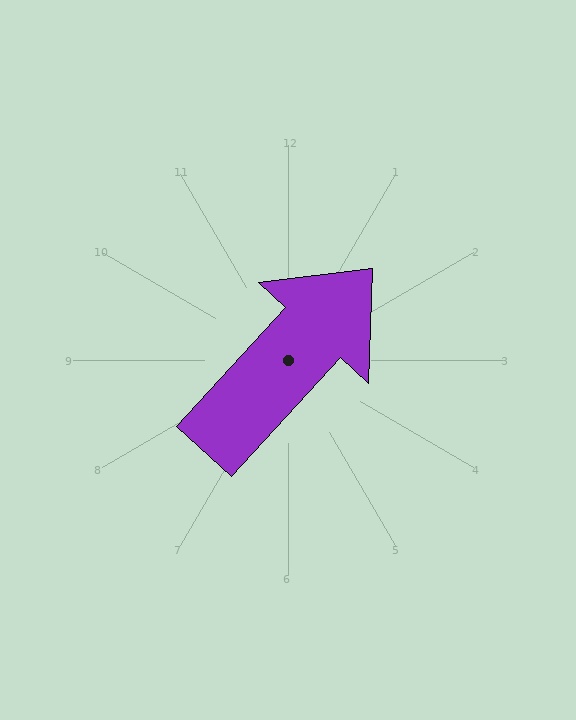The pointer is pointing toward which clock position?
Roughly 1 o'clock.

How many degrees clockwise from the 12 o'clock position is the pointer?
Approximately 43 degrees.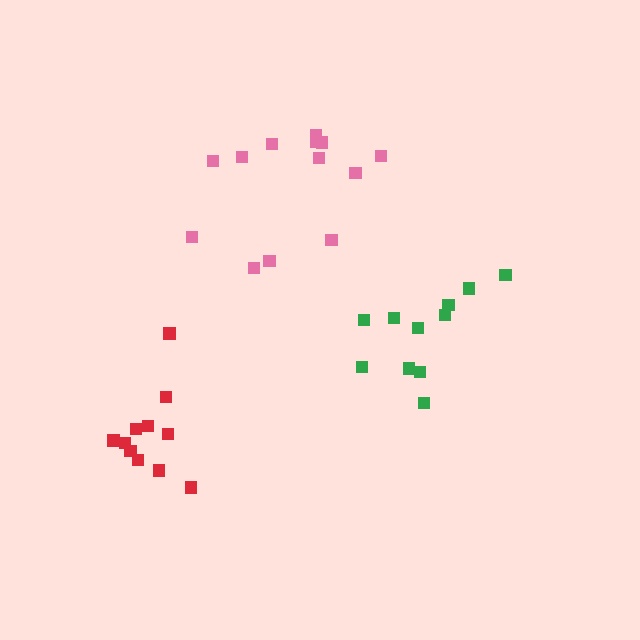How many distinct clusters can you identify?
There are 3 distinct clusters.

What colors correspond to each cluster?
The clusters are colored: green, pink, red.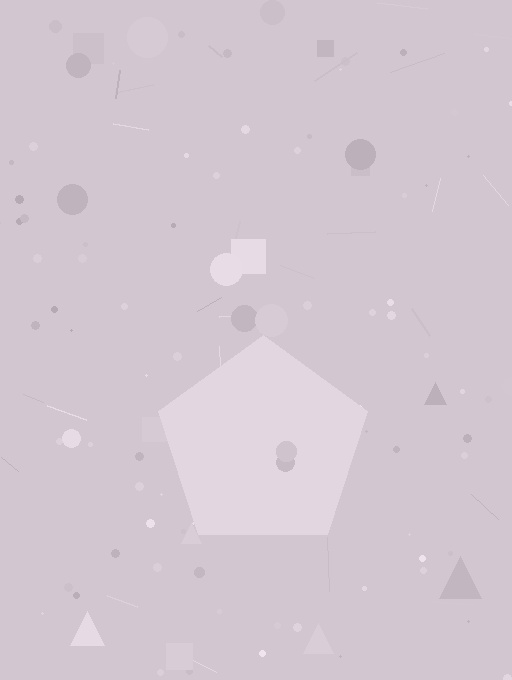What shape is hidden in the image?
A pentagon is hidden in the image.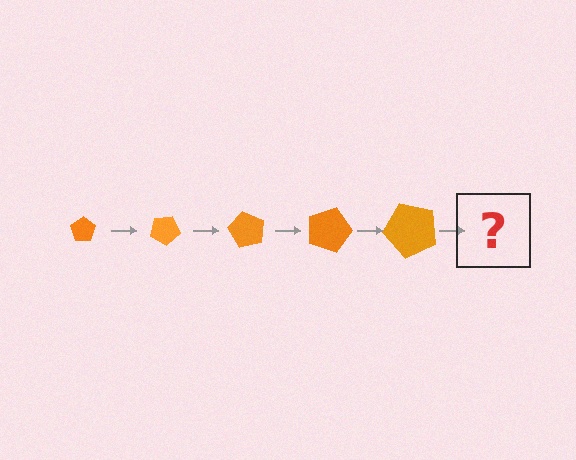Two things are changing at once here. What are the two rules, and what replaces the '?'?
The two rules are that the pentagon grows larger each step and it rotates 30 degrees each step. The '?' should be a pentagon, larger than the previous one and rotated 150 degrees from the start.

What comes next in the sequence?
The next element should be a pentagon, larger than the previous one and rotated 150 degrees from the start.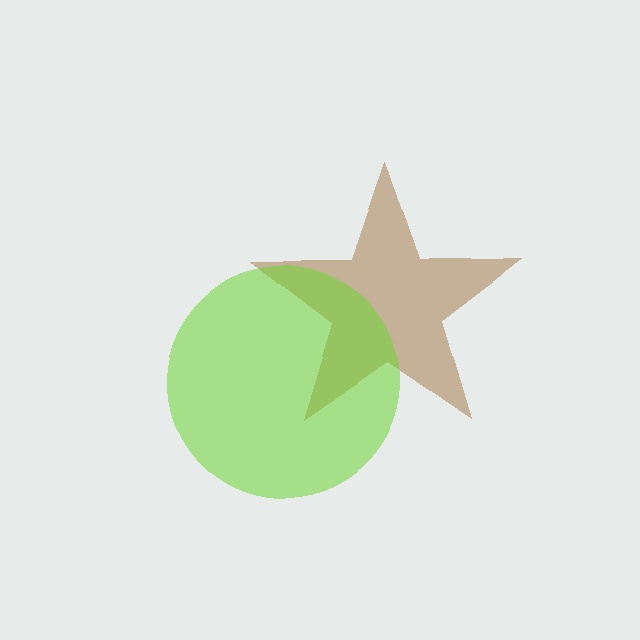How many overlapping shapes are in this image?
There are 2 overlapping shapes in the image.